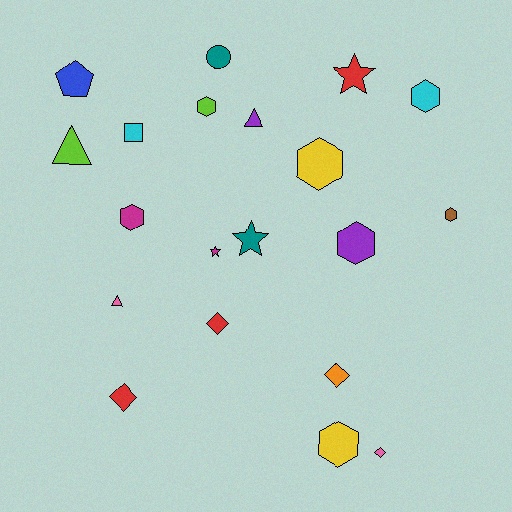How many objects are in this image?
There are 20 objects.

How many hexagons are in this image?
There are 7 hexagons.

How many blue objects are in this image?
There is 1 blue object.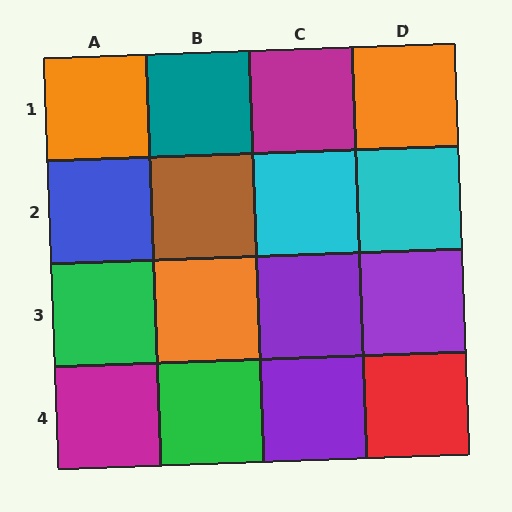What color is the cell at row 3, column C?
Purple.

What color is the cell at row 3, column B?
Orange.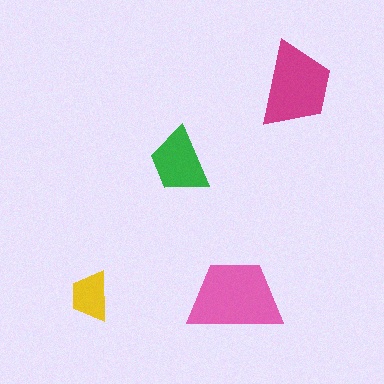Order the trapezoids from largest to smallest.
the pink one, the magenta one, the green one, the yellow one.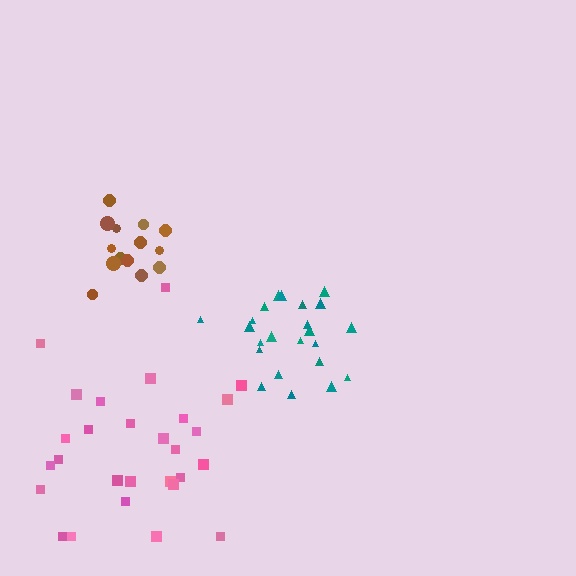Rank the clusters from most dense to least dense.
brown, teal, pink.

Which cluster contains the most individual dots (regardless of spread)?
Pink (28).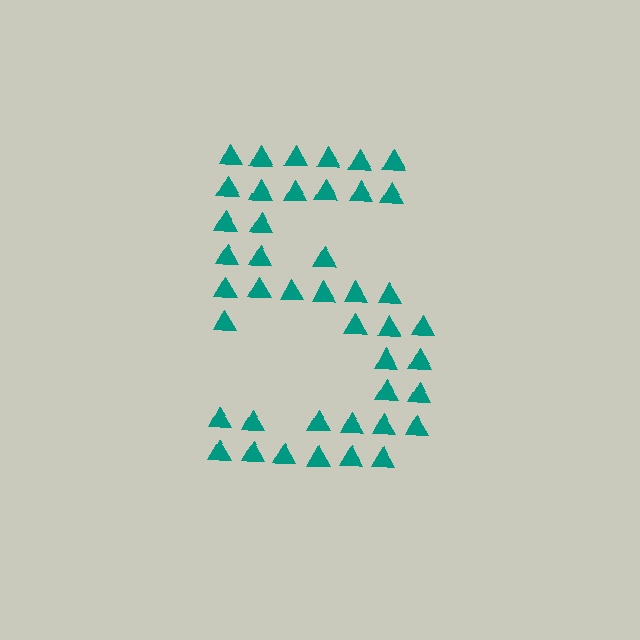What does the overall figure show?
The overall figure shows the digit 5.